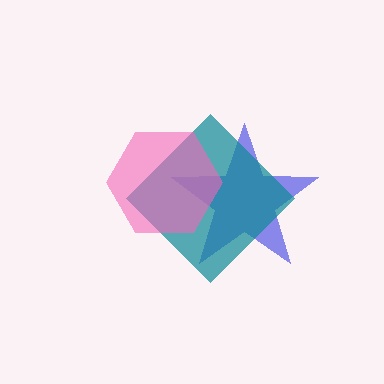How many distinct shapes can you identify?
There are 3 distinct shapes: a blue star, a teal diamond, a pink hexagon.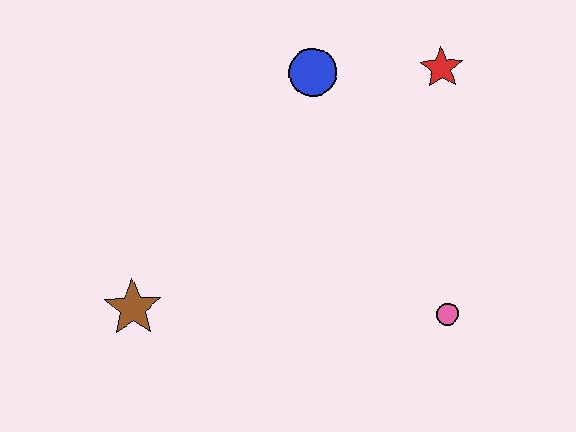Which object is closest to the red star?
The blue circle is closest to the red star.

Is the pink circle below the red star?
Yes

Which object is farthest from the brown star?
The red star is farthest from the brown star.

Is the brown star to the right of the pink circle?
No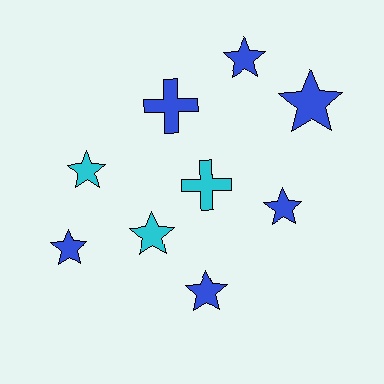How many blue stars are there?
There are 5 blue stars.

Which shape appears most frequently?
Star, with 7 objects.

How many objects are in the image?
There are 9 objects.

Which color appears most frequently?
Blue, with 6 objects.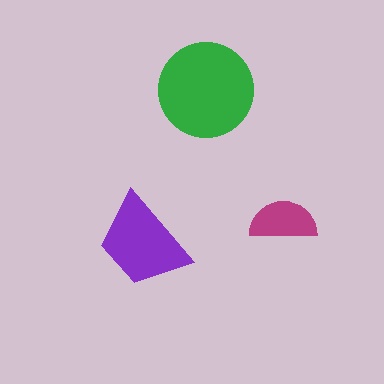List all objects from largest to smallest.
The green circle, the purple trapezoid, the magenta semicircle.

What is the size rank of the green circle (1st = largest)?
1st.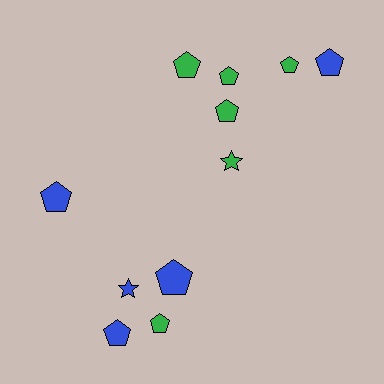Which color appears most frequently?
Green, with 6 objects.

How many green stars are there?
There is 1 green star.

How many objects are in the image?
There are 11 objects.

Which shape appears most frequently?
Pentagon, with 9 objects.